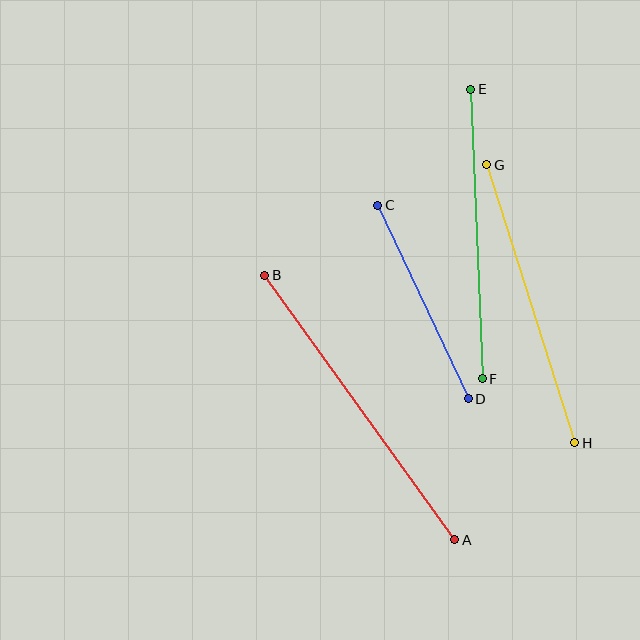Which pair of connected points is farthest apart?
Points A and B are farthest apart.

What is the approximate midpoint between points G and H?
The midpoint is at approximately (531, 304) pixels.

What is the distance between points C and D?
The distance is approximately 214 pixels.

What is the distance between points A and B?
The distance is approximately 325 pixels.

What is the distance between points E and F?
The distance is approximately 290 pixels.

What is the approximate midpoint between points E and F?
The midpoint is at approximately (476, 234) pixels.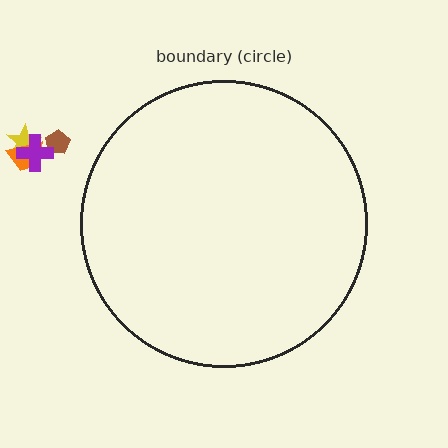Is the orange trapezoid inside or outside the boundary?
Outside.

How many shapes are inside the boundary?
0 inside, 4 outside.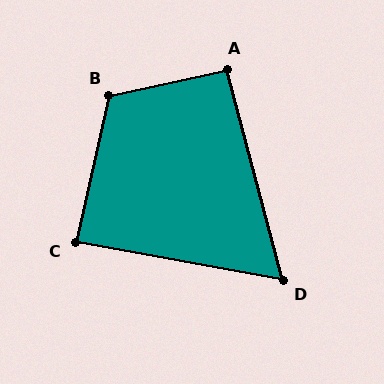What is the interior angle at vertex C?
Approximately 87 degrees (approximately right).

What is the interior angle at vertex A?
Approximately 93 degrees (approximately right).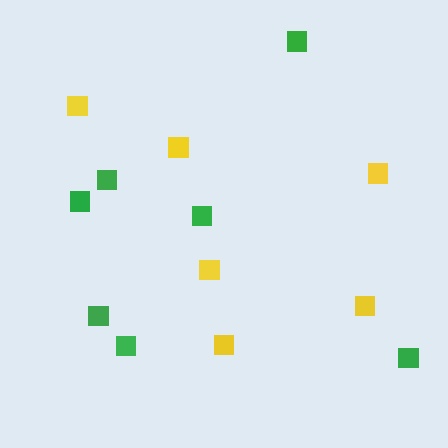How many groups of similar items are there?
There are 2 groups: one group of green squares (7) and one group of yellow squares (6).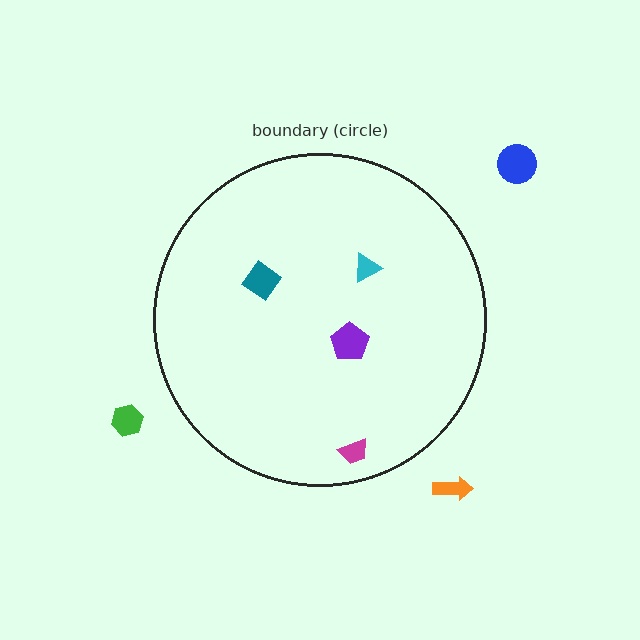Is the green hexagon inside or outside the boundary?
Outside.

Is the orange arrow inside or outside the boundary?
Outside.